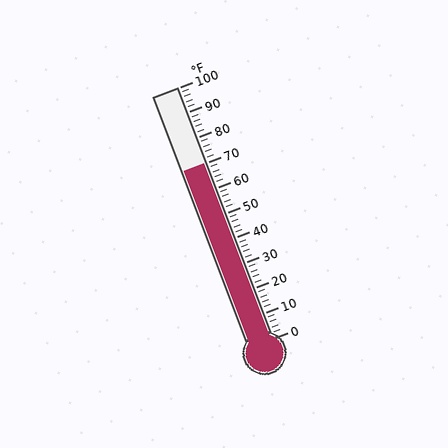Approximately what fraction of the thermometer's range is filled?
The thermometer is filled to approximately 70% of its range.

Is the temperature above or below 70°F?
The temperature is at 70°F.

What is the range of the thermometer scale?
The thermometer scale ranges from 0°F to 100°F.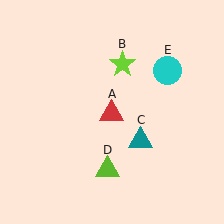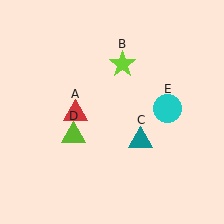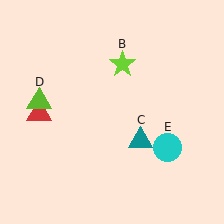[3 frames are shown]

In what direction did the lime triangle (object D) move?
The lime triangle (object D) moved up and to the left.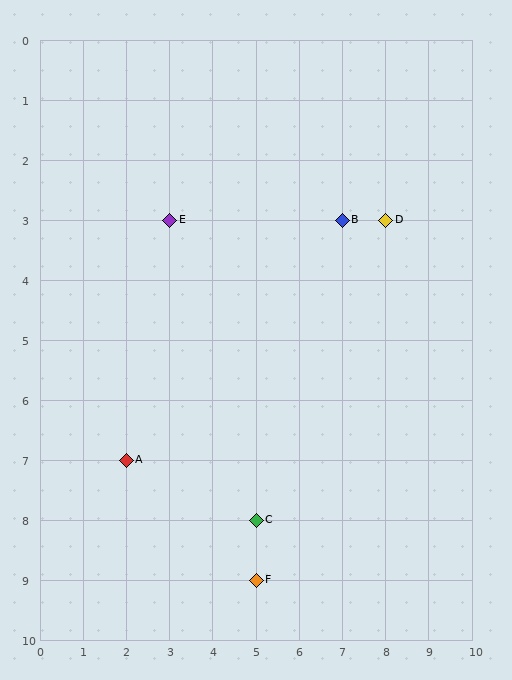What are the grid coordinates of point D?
Point D is at grid coordinates (8, 3).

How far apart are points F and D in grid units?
Points F and D are 3 columns and 6 rows apart (about 6.7 grid units diagonally).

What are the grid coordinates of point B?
Point B is at grid coordinates (7, 3).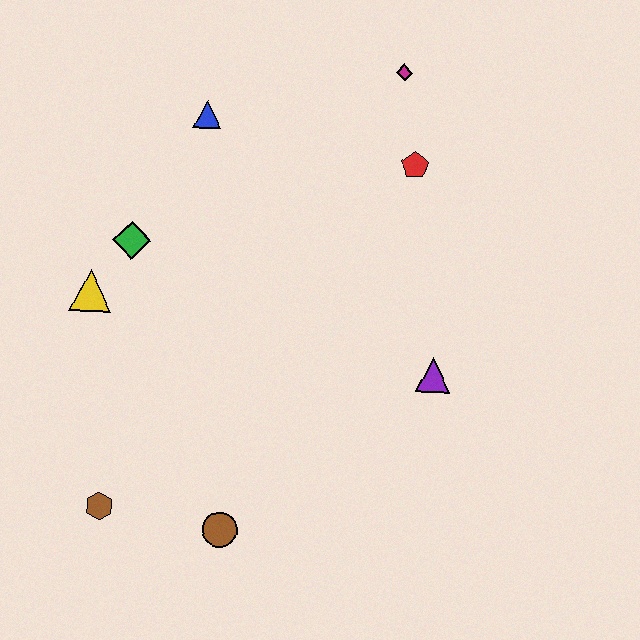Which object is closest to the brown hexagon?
The brown circle is closest to the brown hexagon.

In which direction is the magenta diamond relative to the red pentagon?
The magenta diamond is above the red pentagon.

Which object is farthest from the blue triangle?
The brown circle is farthest from the blue triangle.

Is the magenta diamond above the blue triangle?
Yes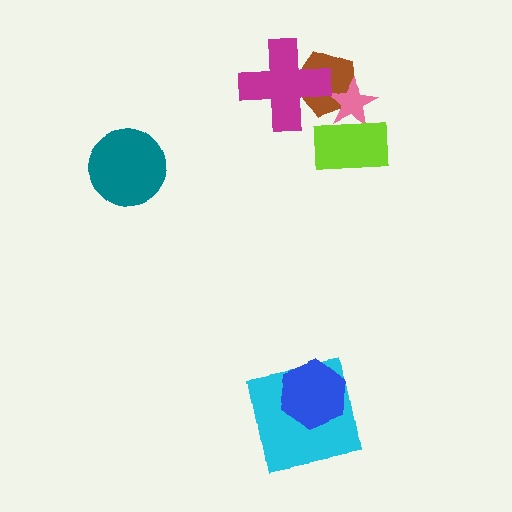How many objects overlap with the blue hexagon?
1 object overlaps with the blue hexagon.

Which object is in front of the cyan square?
The blue hexagon is in front of the cyan square.